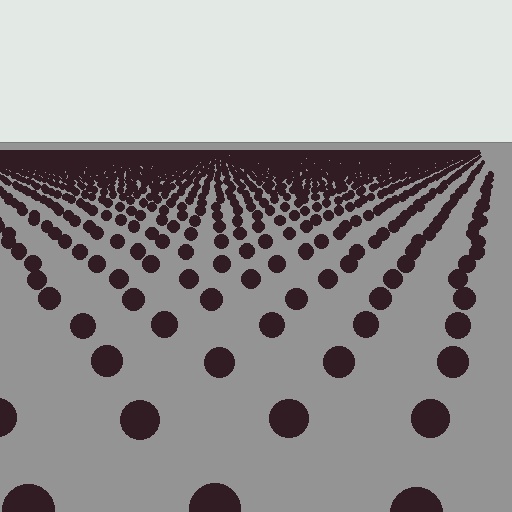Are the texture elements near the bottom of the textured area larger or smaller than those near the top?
Larger. Near the bottom, elements are closer to the viewer and appear at a bigger on-screen size.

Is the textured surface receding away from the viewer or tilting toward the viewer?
The surface is receding away from the viewer. Texture elements get smaller and denser toward the top.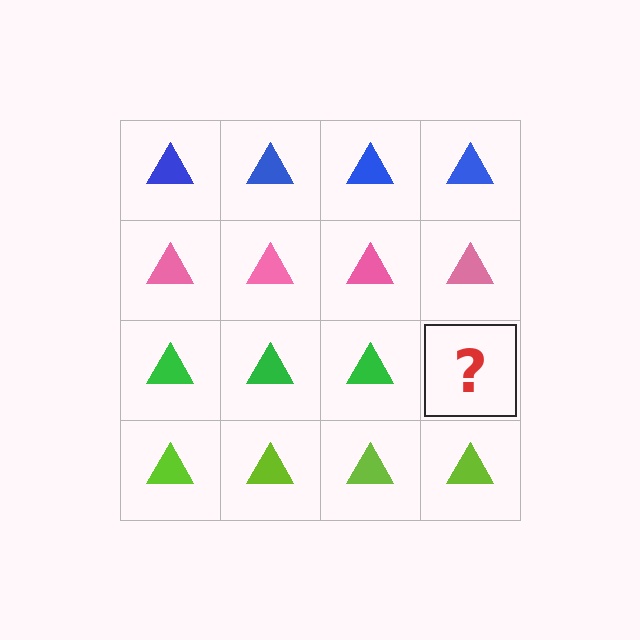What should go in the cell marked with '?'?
The missing cell should contain a green triangle.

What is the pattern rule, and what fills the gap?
The rule is that each row has a consistent color. The gap should be filled with a green triangle.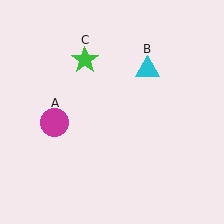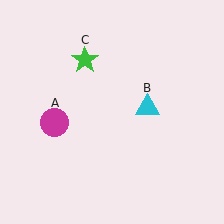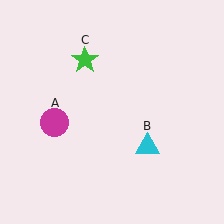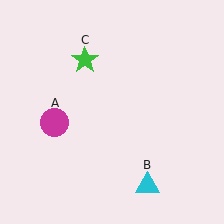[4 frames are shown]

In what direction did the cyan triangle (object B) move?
The cyan triangle (object B) moved down.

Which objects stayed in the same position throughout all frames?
Magenta circle (object A) and green star (object C) remained stationary.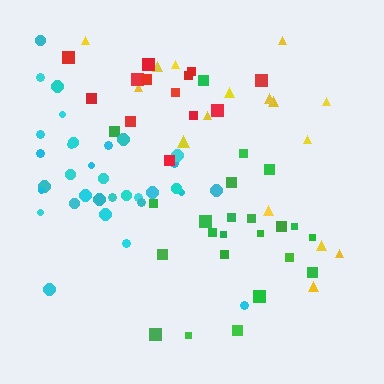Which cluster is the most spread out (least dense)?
Yellow.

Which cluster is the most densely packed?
Cyan.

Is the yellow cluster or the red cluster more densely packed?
Red.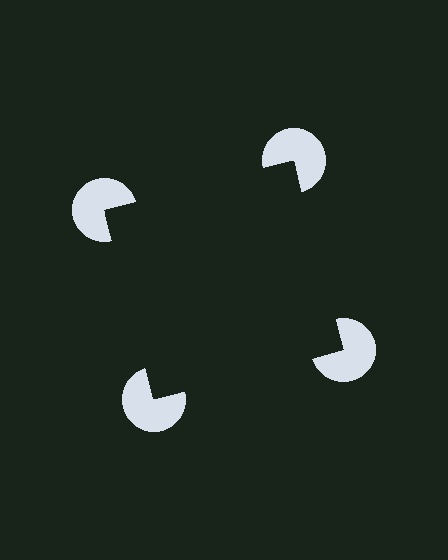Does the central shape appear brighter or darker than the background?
It typically appears slightly darker than the background, even though no actual brightness change is drawn.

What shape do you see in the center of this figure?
An illusory square — its edges are inferred from the aligned wedge cuts in the pac-man discs, not physically drawn.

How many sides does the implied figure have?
4 sides.